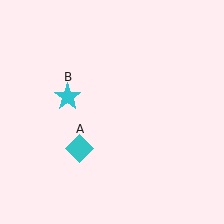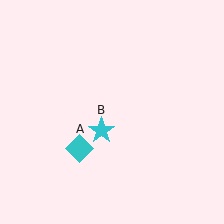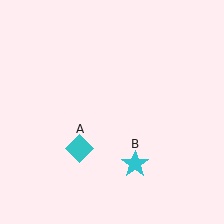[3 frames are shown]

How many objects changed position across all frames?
1 object changed position: cyan star (object B).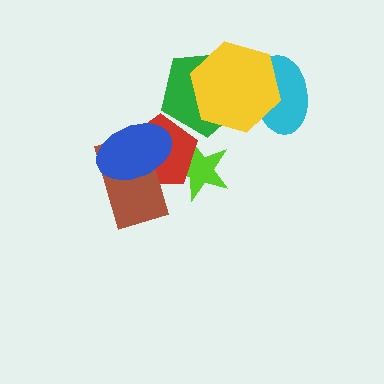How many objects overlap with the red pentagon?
4 objects overlap with the red pentagon.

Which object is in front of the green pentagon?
The yellow hexagon is in front of the green pentagon.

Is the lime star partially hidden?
Yes, it is partially covered by another shape.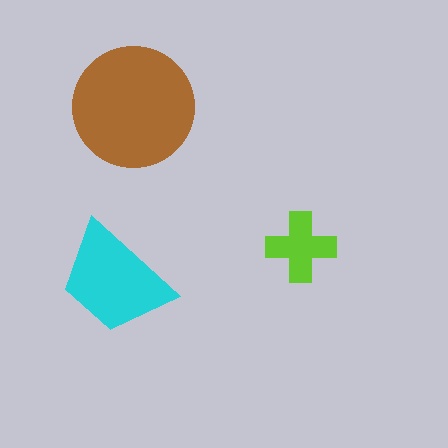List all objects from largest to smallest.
The brown circle, the cyan trapezoid, the lime cross.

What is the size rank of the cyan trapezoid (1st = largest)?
2nd.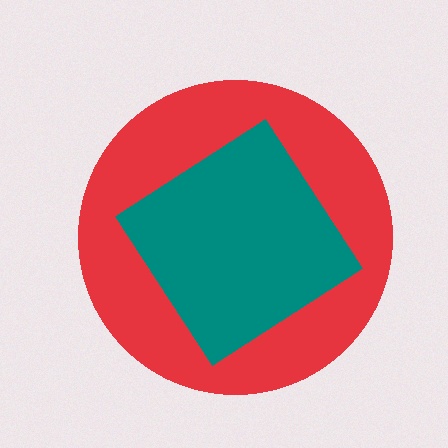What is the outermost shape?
The red circle.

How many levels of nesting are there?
2.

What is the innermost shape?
The teal diamond.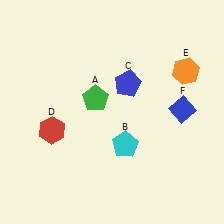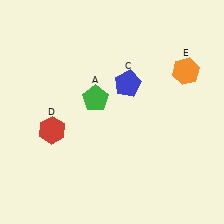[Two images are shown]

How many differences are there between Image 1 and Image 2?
There are 2 differences between the two images.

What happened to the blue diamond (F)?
The blue diamond (F) was removed in Image 2. It was in the top-right area of Image 1.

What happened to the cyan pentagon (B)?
The cyan pentagon (B) was removed in Image 2. It was in the bottom-right area of Image 1.